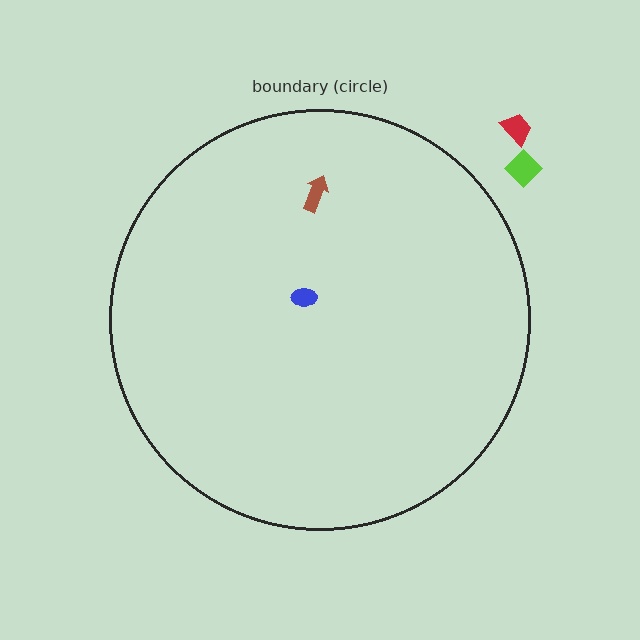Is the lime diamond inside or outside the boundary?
Outside.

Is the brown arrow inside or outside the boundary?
Inside.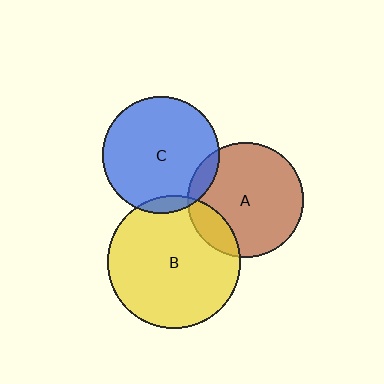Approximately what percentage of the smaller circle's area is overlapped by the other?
Approximately 5%.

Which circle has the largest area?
Circle B (yellow).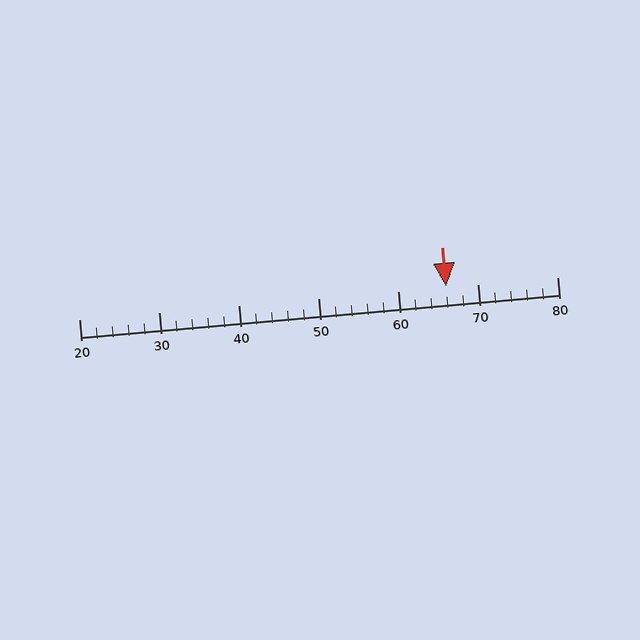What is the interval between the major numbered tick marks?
The major tick marks are spaced 10 units apart.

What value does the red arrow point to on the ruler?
The red arrow points to approximately 66.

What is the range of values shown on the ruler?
The ruler shows values from 20 to 80.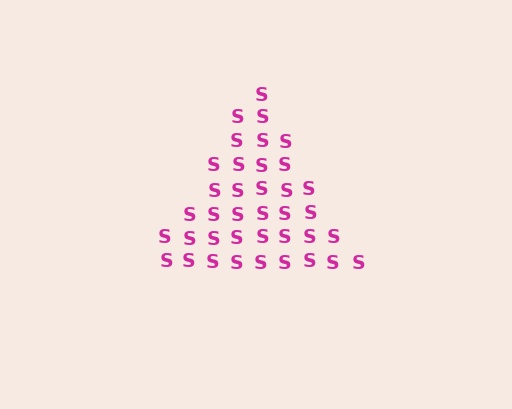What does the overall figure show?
The overall figure shows a triangle.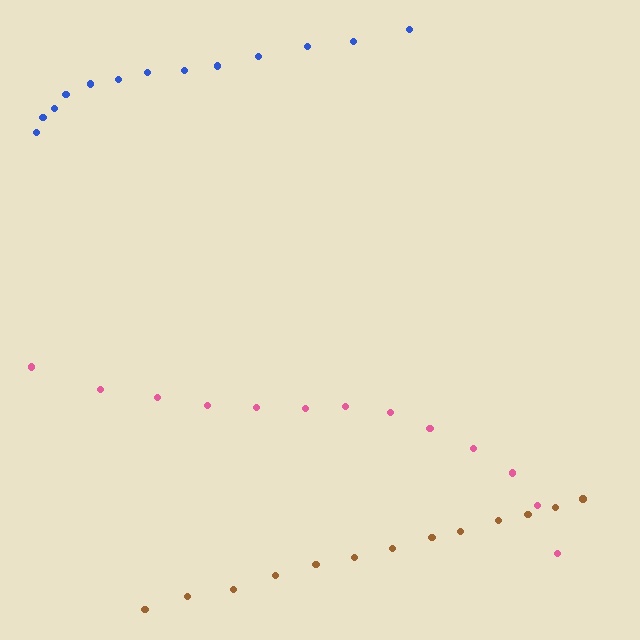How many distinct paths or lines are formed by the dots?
There are 3 distinct paths.